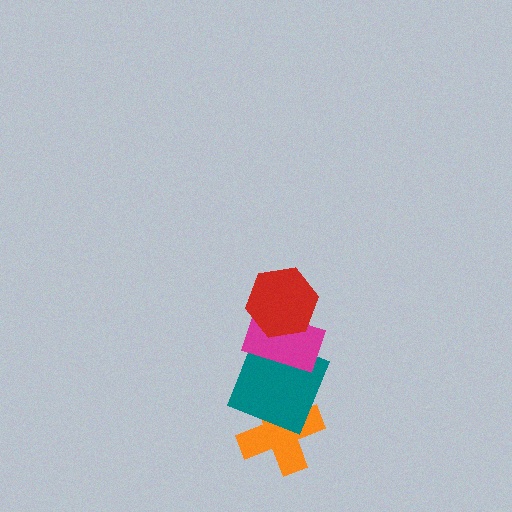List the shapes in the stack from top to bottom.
From top to bottom: the red hexagon, the magenta rectangle, the teal square, the orange cross.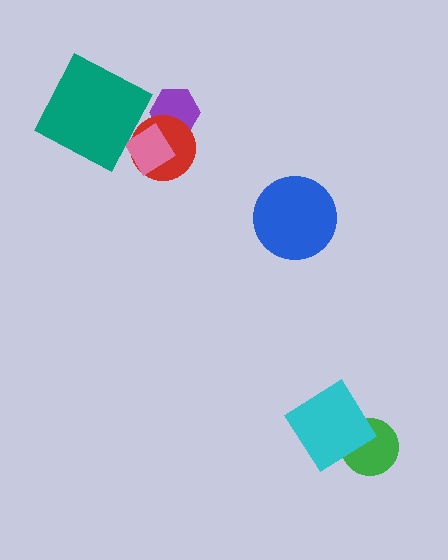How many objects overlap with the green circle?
1 object overlaps with the green circle.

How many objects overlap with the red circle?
2 objects overlap with the red circle.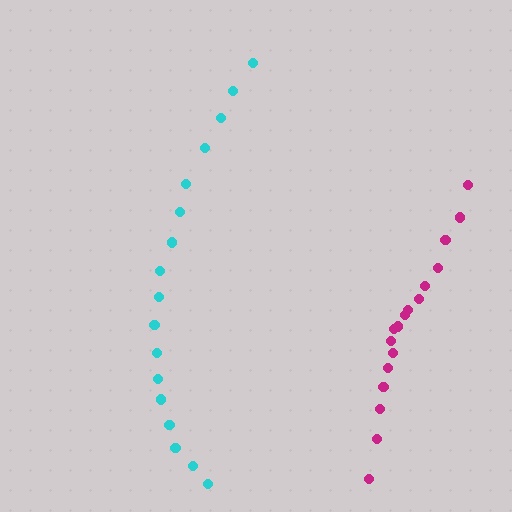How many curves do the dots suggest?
There are 2 distinct paths.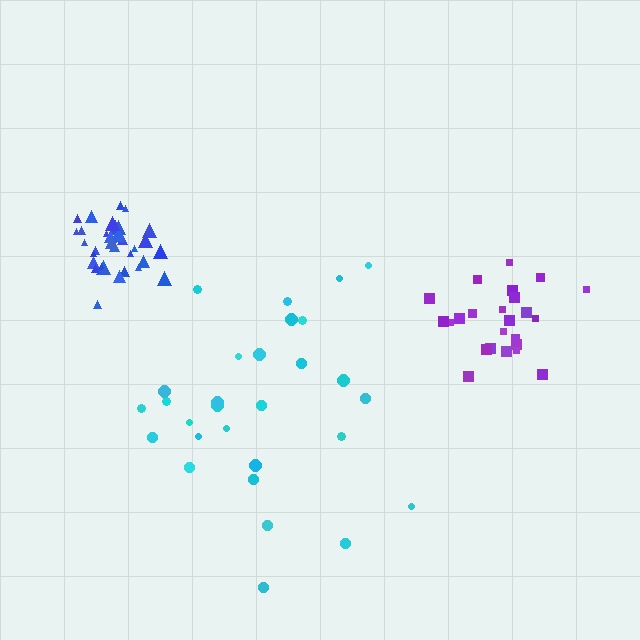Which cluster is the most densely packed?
Blue.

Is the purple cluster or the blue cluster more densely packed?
Blue.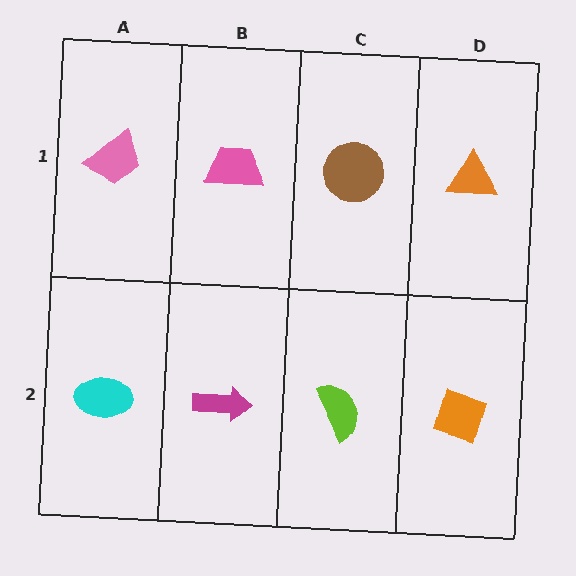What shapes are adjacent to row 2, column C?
A brown circle (row 1, column C), a magenta arrow (row 2, column B), an orange diamond (row 2, column D).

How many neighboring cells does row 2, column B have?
3.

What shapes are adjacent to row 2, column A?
A pink trapezoid (row 1, column A), a magenta arrow (row 2, column B).